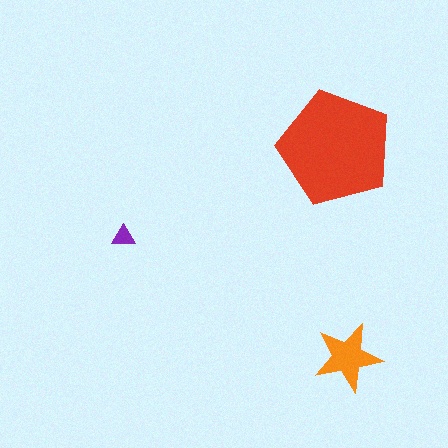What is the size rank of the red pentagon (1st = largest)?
1st.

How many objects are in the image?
There are 3 objects in the image.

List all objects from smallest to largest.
The purple triangle, the orange star, the red pentagon.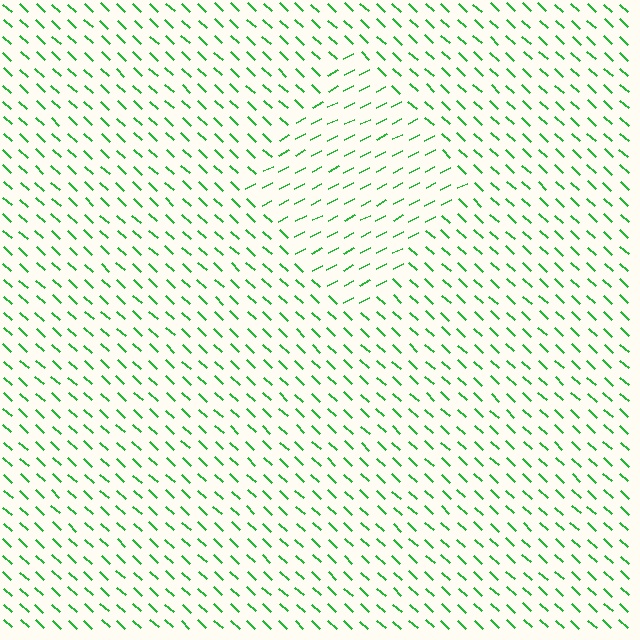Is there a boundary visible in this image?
Yes, there is a texture boundary formed by a change in line orientation.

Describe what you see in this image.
The image is filled with small green line segments. A diamond region in the image has lines oriented differently from the surrounding lines, creating a visible texture boundary.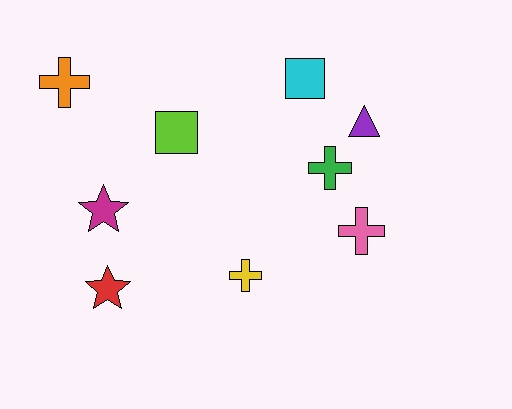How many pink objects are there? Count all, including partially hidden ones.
There is 1 pink object.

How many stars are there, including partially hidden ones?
There are 2 stars.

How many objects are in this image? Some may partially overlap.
There are 9 objects.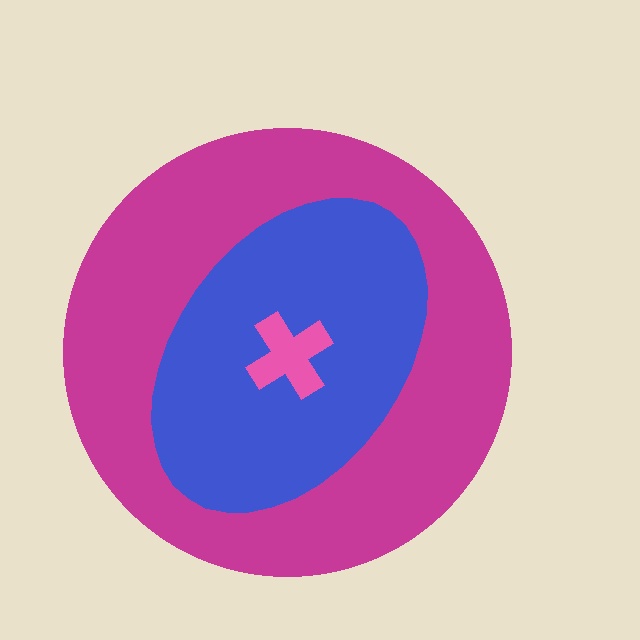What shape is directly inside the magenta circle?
The blue ellipse.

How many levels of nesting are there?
3.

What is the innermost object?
The pink cross.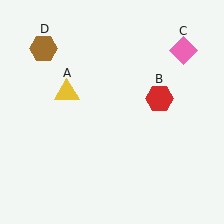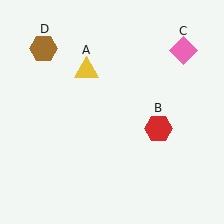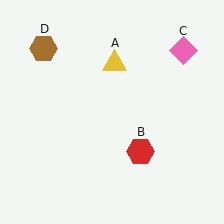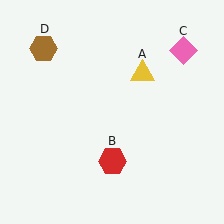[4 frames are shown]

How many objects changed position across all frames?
2 objects changed position: yellow triangle (object A), red hexagon (object B).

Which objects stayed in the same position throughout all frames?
Pink diamond (object C) and brown hexagon (object D) remained stationary.